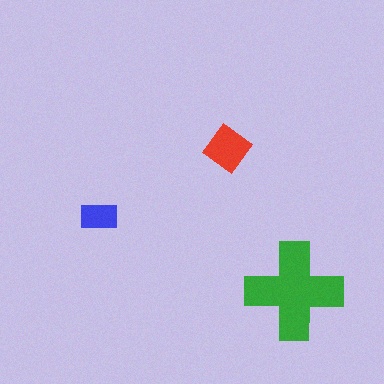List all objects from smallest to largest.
The blue rectangle, the red diamond, the green cross.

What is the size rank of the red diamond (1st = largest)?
2nd.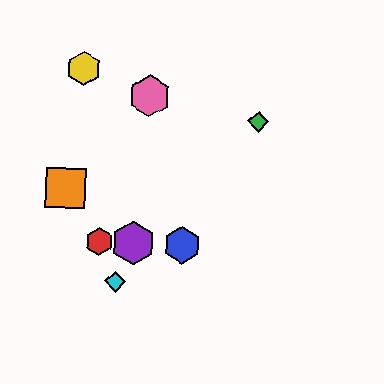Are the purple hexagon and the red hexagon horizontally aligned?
Yes, both are at y≈243.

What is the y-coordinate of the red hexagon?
The red hexagon is at y≈241.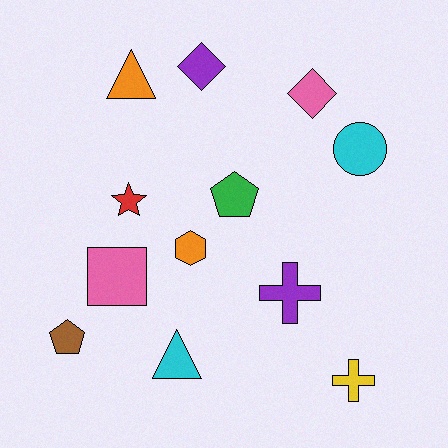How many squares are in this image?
There is 1 square.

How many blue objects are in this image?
There are no blue objects.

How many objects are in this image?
There are 12 objects.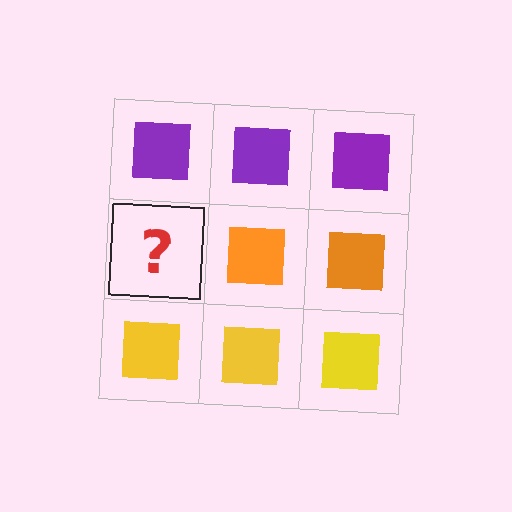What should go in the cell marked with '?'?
The missing cell should contain an orange square.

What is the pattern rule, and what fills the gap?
The rule is that each row has a consistent color. The gap should be filled with an orange square.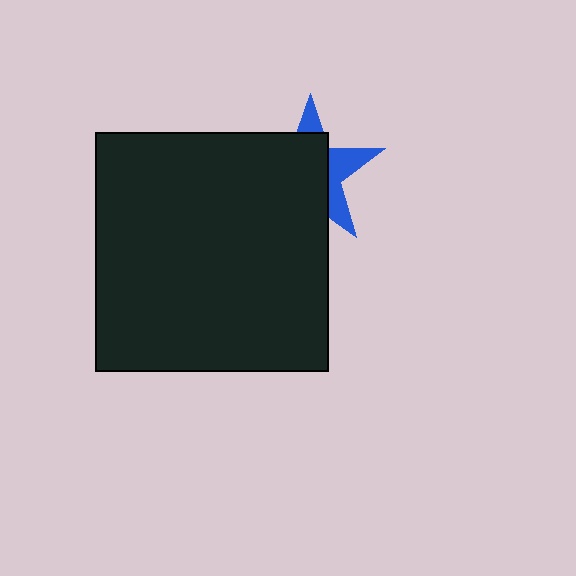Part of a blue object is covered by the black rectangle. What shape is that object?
It is a star.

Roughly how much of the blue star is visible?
A small part of it is visible (roughly 34%).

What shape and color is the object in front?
The object in front is a black rectangle.